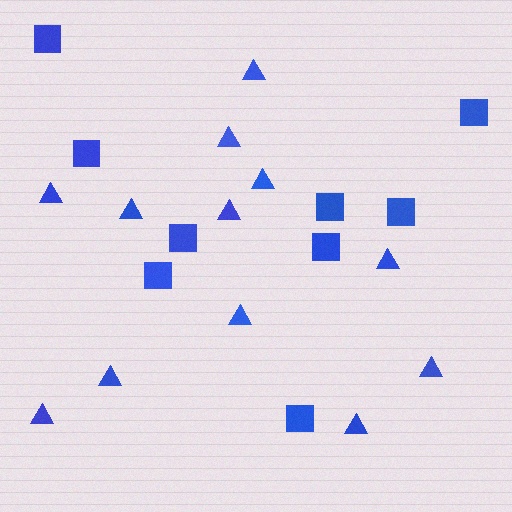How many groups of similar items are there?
There are 2 groups: one group of triangles (12) and one group of squares (9).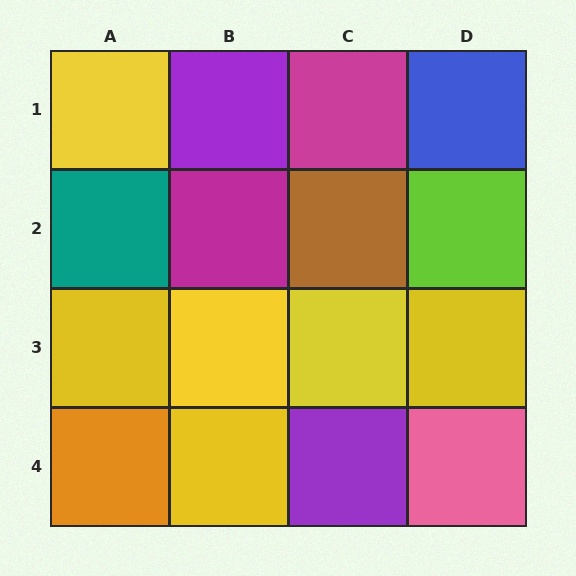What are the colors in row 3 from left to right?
Yellow, yellow, yellow, yellow.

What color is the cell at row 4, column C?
Purple.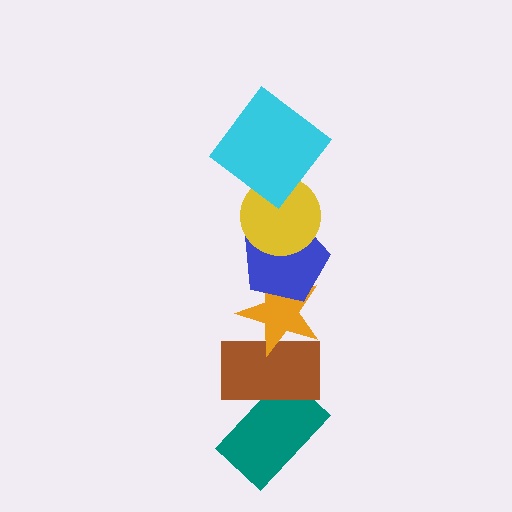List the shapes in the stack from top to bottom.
From top to bottom: the cyan diamond, the yellow circle, the blue pentagon, the orange star, the brown rectangle, the teal rectangle.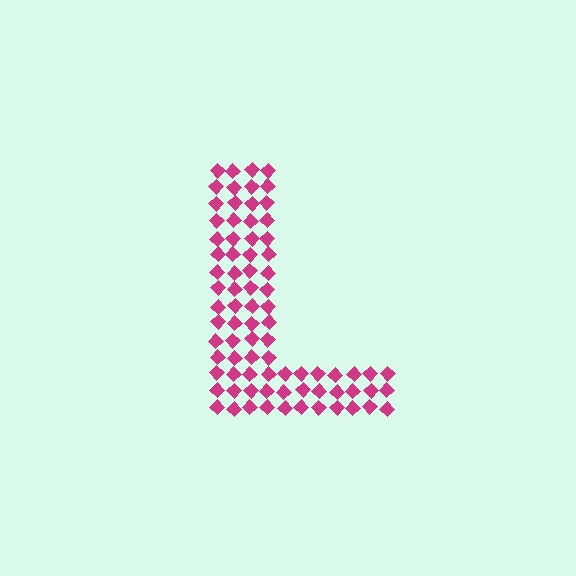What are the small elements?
The small elements are diamonds.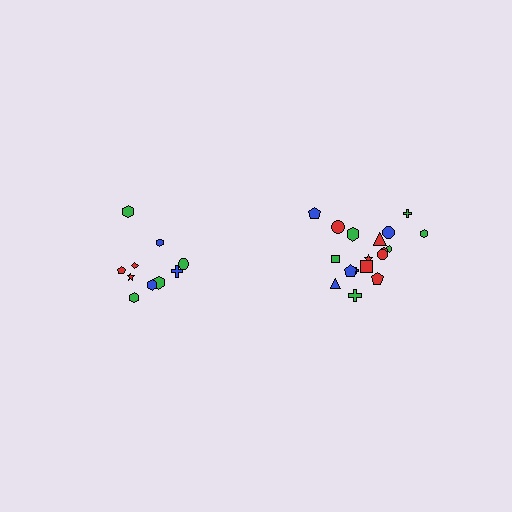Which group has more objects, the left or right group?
The right group.